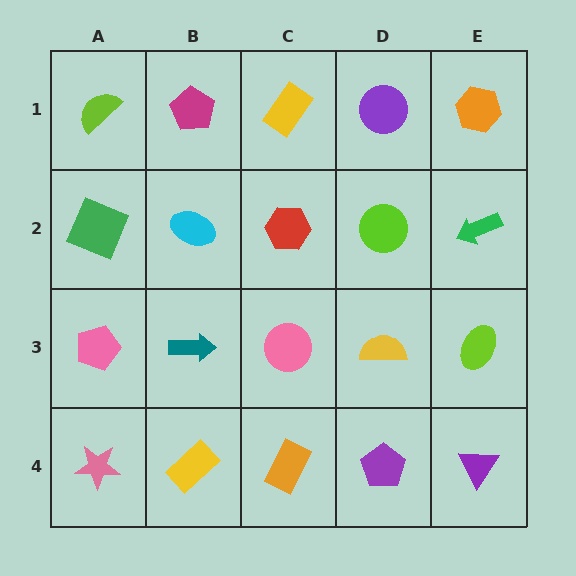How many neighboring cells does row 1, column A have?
2.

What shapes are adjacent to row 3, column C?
A red hexagon (row 2, column C), an orange rectangle (row 4, column C), a teal arrow (row 3, column B), a yellow semicircle (row 3, column D).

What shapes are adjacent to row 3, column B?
A cyan ellipse (row 2, column B), a yellow rectangle (row 4, column B), a pink pentagon (row 3, column A), a pink circle (row 3, column C).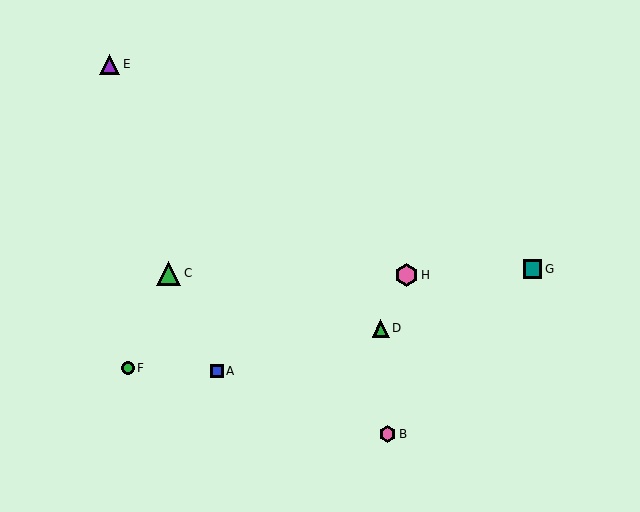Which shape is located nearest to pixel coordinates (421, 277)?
The pink hexagon (labeled H) at (406, 275) is nearest to that location.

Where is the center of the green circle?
The center of the green circle is at (128, 368).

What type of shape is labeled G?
Shape G is a teal square.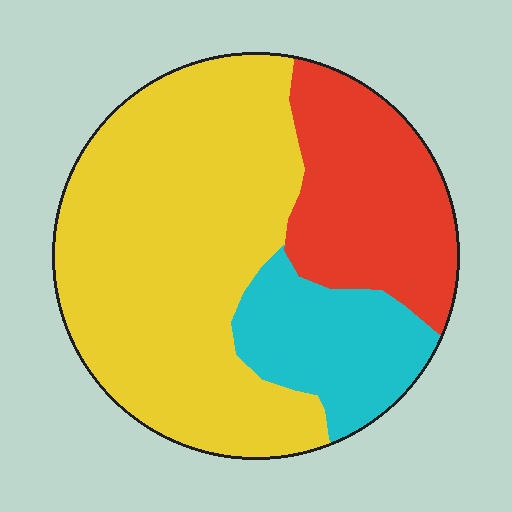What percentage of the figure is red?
Red covers roughly 25% of the figure.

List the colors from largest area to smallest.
From largest to smallest: yellow, red, cyan.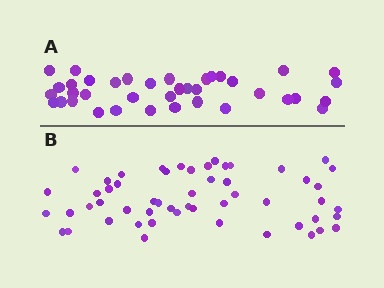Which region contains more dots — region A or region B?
Region B (the bottom region) has more dots.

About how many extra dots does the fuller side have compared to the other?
Region B has approximately 15 more dots than region A.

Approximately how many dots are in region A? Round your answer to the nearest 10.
About 40 dots. (The exact count is 38, which rounds to 40.)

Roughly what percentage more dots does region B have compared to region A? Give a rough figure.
About 40% more.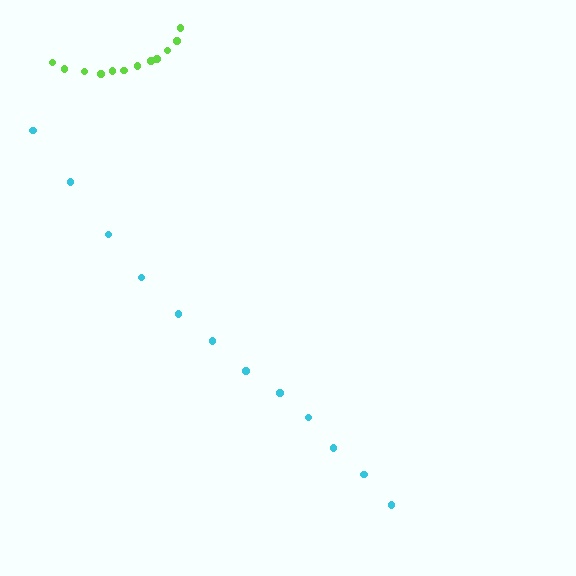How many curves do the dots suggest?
There are 2 distinct paths.